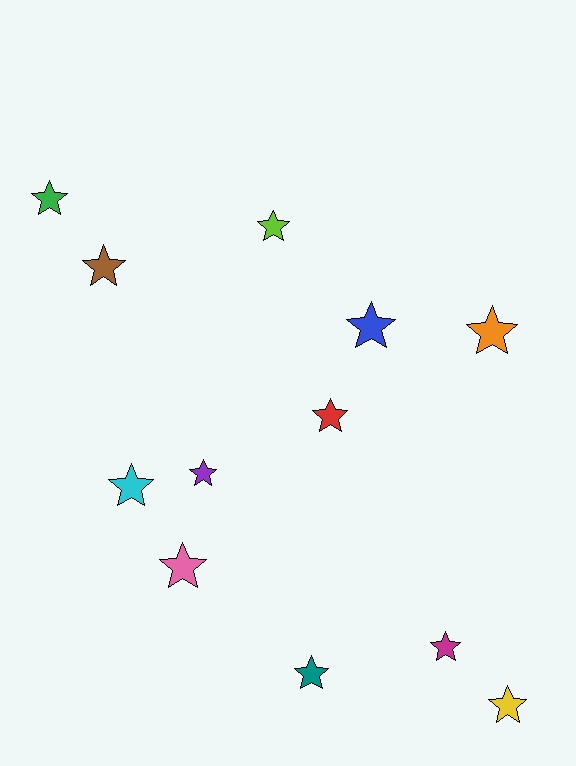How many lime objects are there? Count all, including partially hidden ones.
There is 1 lime object.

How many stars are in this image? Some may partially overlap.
There are 12 stars.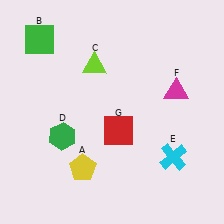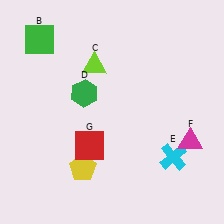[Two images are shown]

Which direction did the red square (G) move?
The red square (G) moved left.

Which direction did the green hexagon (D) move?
The green hexagon (D) moved up.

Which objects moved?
The objects that moved are: the green hexagon (D), the magenta triangle (F), the red square (G).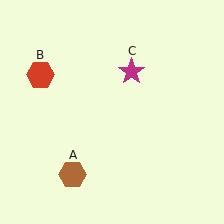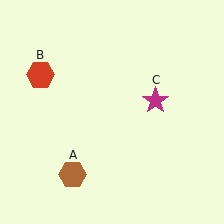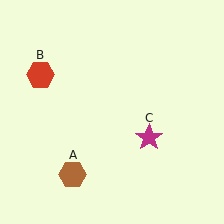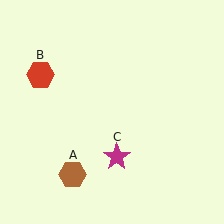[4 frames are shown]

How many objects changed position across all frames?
1 object changed position: magenta star (object C).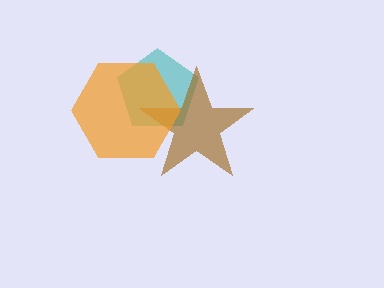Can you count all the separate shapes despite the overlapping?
Yes, there are 3 separate shapes.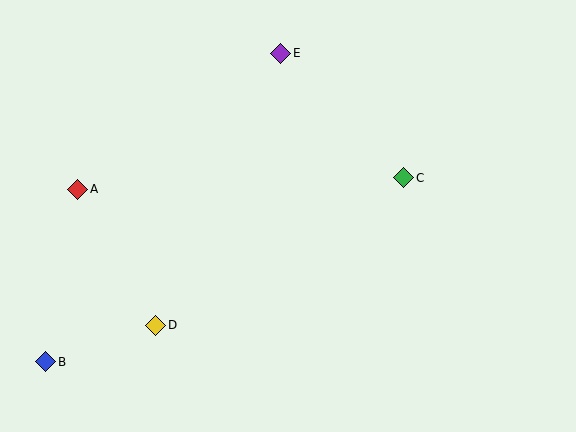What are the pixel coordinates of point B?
Point B is at (46, 362).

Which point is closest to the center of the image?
Point C at (404, 178) is closest to the center.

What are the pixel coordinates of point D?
Point D is at (156, 325).